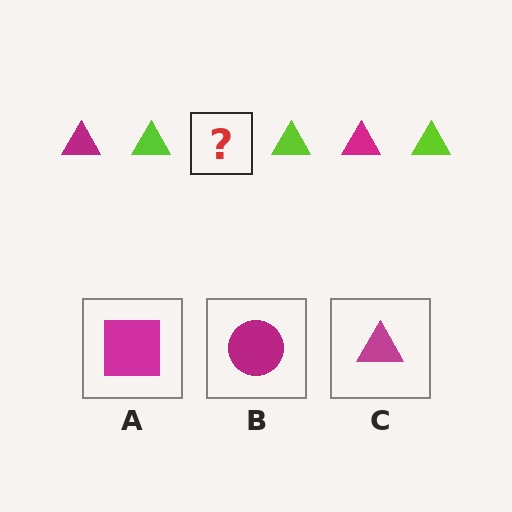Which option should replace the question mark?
Option C.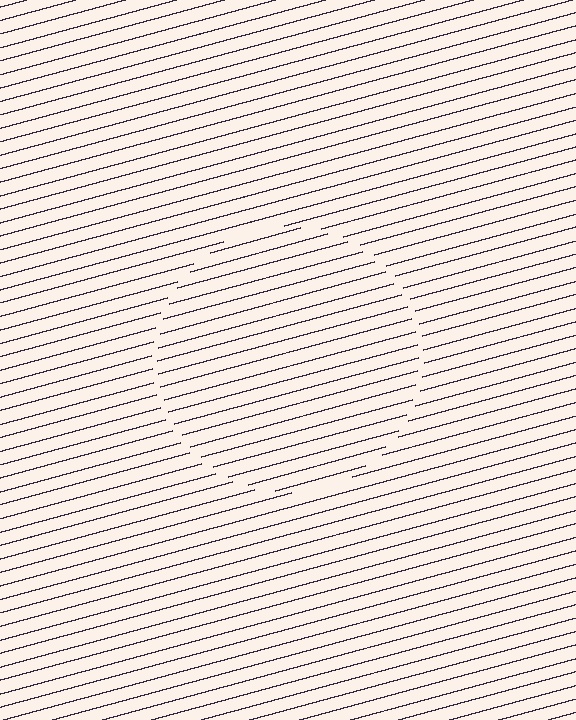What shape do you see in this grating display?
An illusory circle. The interior of the shape contains the same grating, shifted by half a period — the contour is defined by the phase discontinuity where line-ends from the inner and outer gratings abut.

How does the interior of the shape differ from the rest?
The interior of the shape contains the same grating, shifted by half a period — the contour is defined by the phase discontinuity where line-ends from the inner and outer gratings abut.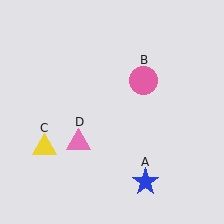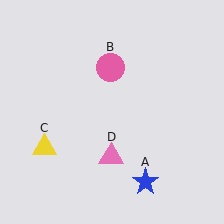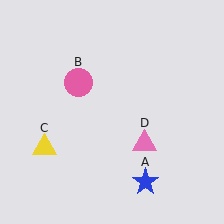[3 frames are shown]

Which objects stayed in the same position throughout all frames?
Blue star (object A) and yellow triangle (object C) remained stationary.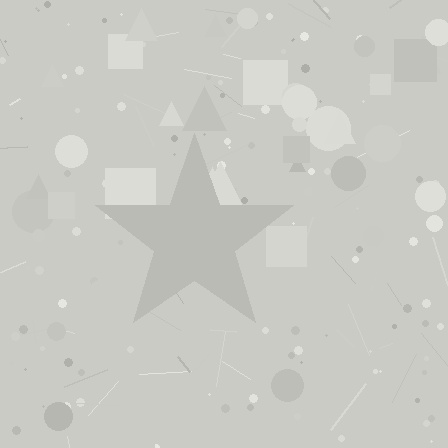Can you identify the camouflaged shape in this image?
The camouflaged shape is a star.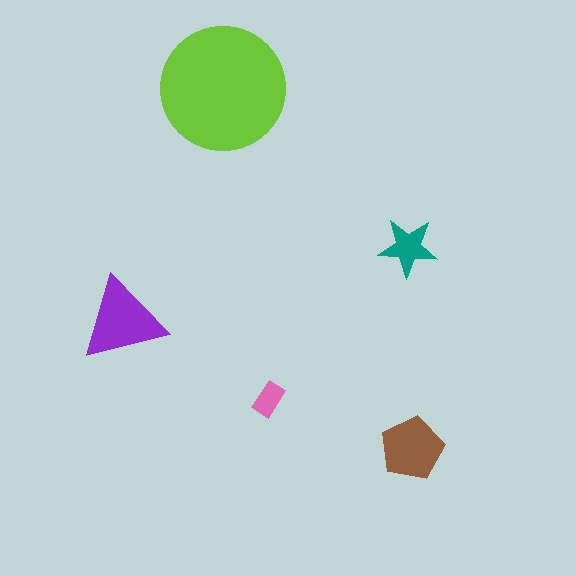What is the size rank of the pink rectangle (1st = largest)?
5th.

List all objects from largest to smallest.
The lime circle, the purple triangle, the brown pentagon, the teal star, the pink rectangle.